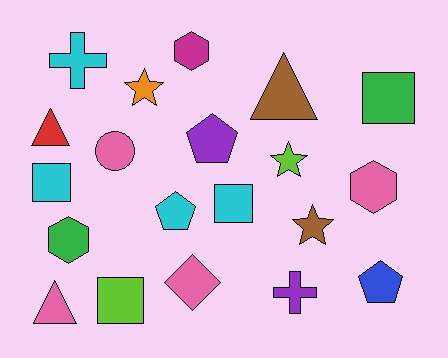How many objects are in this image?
There are 20 objects.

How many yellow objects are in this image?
There are no yellow objects.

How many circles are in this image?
There is 1 circle.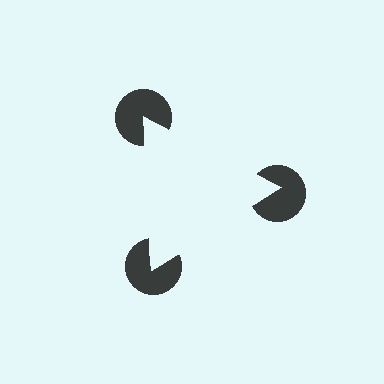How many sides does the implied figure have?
3 sides.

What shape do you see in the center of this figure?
An illusory triangle — its edges are inferred from the aligned wedge cuts in the pac-man discs, not physically drawn.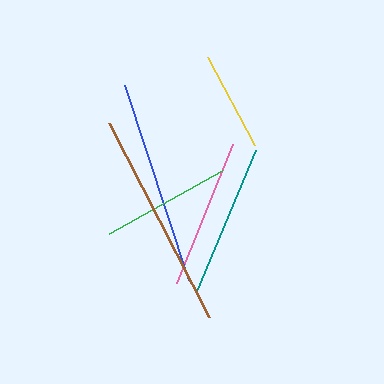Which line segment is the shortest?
The yellow line is the shortest at approximately 99 pixels.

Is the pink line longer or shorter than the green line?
The pink line is longer than the green line.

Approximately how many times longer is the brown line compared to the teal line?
The brown line is approximately 1.4 times the length of the teal line.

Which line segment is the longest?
The brown line is the longest at approximately 218 pixels.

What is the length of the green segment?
The green segment is approximately 129 pixels long.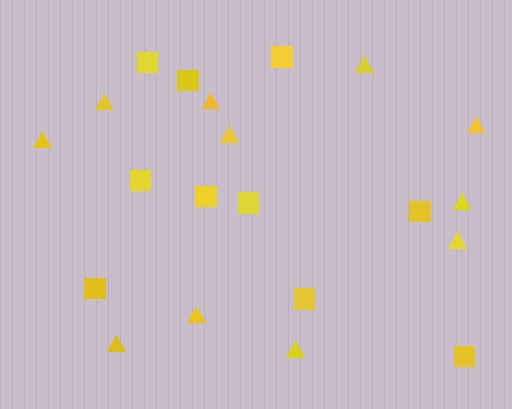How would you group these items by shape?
There are 2 groups: one group of triangles (11) and one group of squares (10).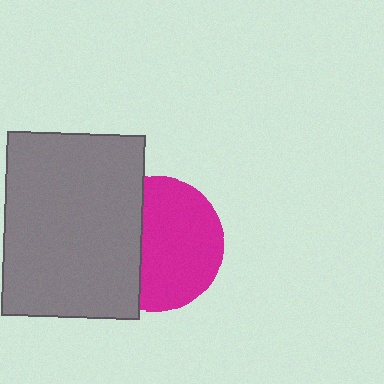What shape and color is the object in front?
The object in front is a gray rectangle.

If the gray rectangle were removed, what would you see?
You would see the complete magenta circle.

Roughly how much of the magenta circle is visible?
About half of it is visible (roughly 63%).